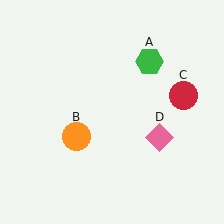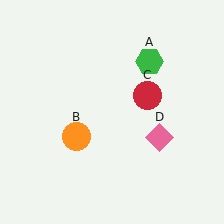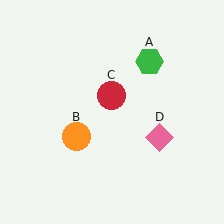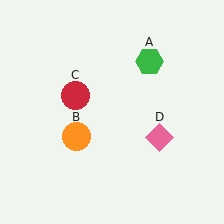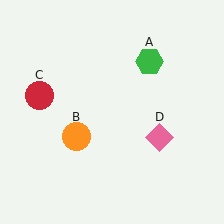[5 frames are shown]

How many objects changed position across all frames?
1 object changed position: red circle (object C).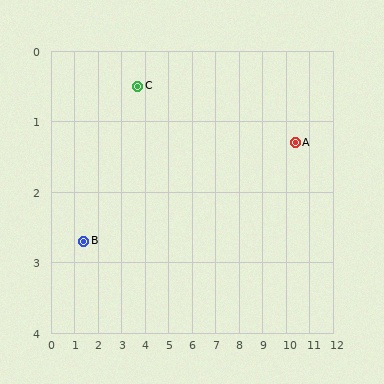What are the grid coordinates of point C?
Point C is at approximately (3.7, 0.5).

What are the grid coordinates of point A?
Point A is at approximately (10.4, 1.3).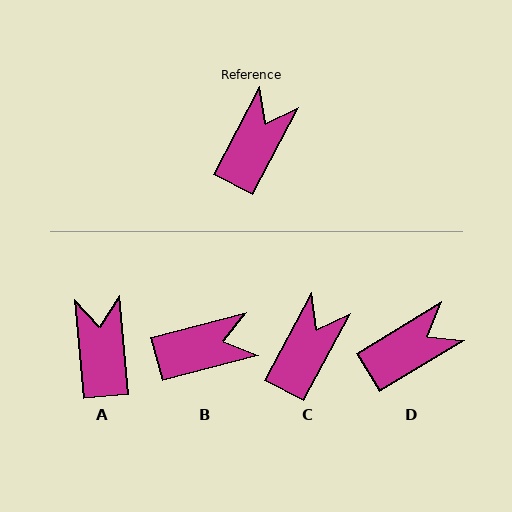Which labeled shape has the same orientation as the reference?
C.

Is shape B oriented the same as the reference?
No, it is off by about 48 degrees.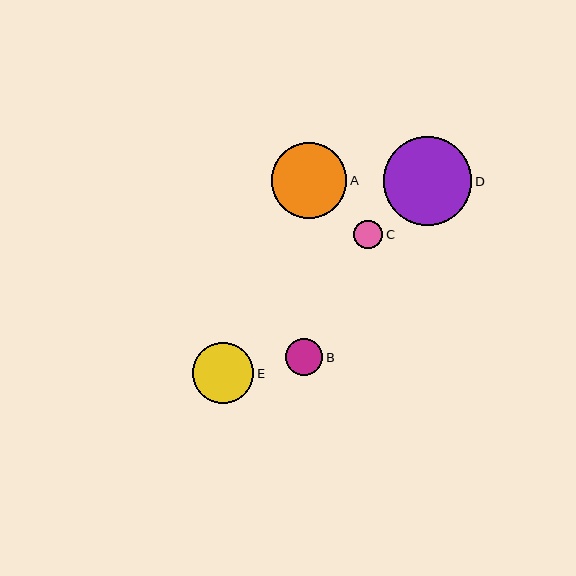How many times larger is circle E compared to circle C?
Circle E is approximately 2.1 times the size of circle C.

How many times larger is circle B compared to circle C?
Circle B is approximately 1.3 times the size of circle C.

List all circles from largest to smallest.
From largest to smallest: D, A, E, B, C.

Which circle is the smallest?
Circle C is the smallest with a size of approximately 29 pixels.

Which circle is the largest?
Circle D is the largest with a size of approximately 89 pixels.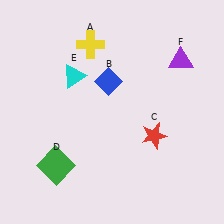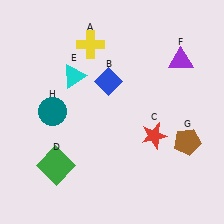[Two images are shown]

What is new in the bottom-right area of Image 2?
A brown pentagon (G) was added in the bottom-right area of Image 2.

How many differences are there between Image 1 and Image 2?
There are 2 differences between the two images.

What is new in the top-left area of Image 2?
A teal circle (H) was added in the top-left area of Image 2.